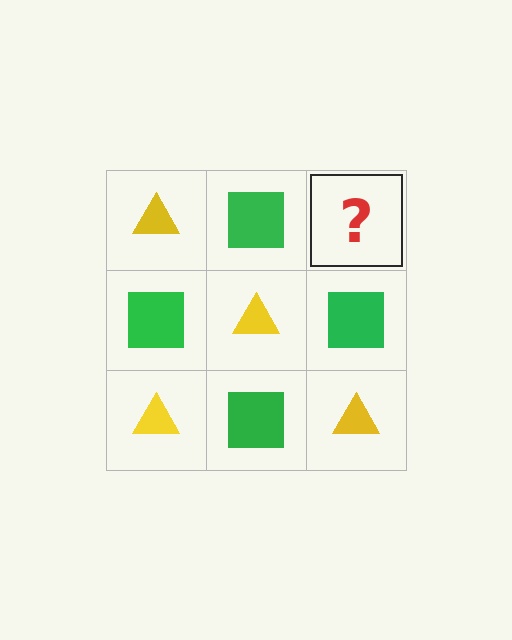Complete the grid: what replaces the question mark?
The question mark should be replaced with a yellow triangle.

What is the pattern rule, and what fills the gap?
The rule is that it alternates yellow triangle and green square in a checkerboard pattern. The gap should be filled with a yellow triangle.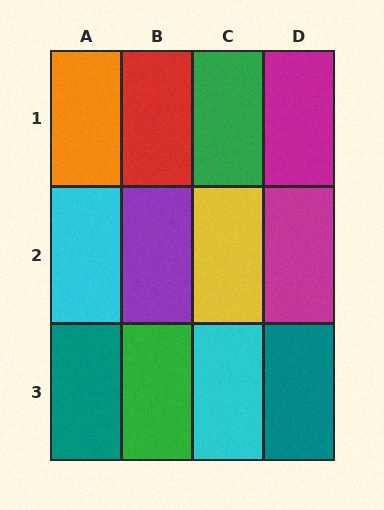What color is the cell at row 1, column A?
Orange.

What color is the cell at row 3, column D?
Teal.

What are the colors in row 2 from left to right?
Cyan, purple, yellow, magenta.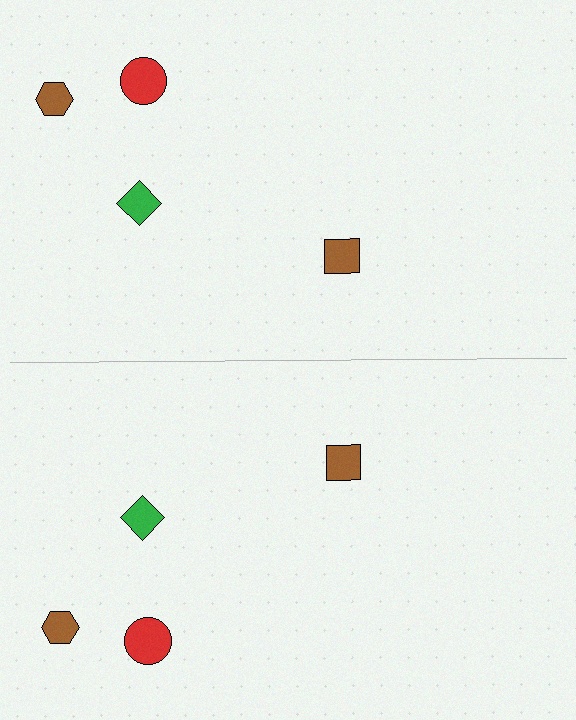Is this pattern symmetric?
Yes, this pattern has bilateral (reflection) symmetry.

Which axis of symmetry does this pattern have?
The pattern has a horizontal axis of symmetry running through the center of the image.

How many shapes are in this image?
There are 8 shapes in this image.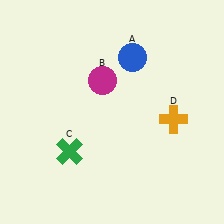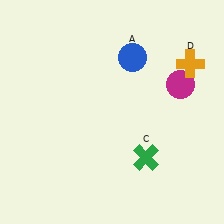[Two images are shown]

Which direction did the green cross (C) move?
The green cross (C) moved right.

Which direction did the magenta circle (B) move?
The magenta circle (B) moved right.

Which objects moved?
The objects that moved are: the magenta circle (B), the green cross (C), the orange cross (D).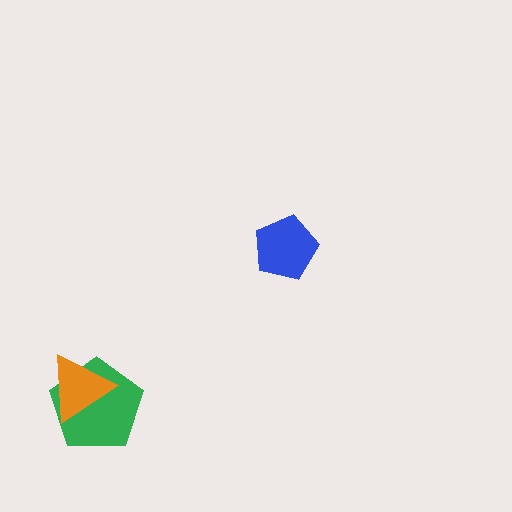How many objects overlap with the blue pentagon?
0 objects overlap with the blue pentagon.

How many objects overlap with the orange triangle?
1 object overlaps with the orange triangle.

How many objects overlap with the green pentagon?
1 object overlaps with the green pentagon.